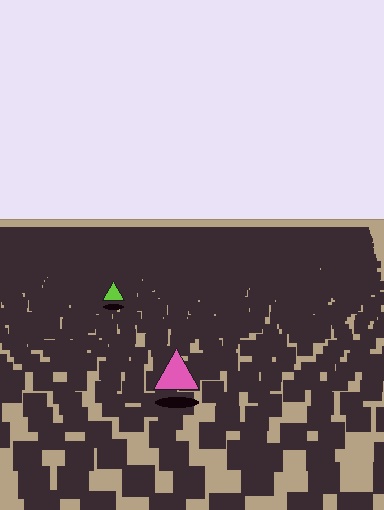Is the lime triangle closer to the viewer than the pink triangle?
No. The pink triangle is closer — you can tell from the texture gradient: the ground texture is coarser near it.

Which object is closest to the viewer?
The pink triangle is closest. The texture marks near it are larger and more spread out.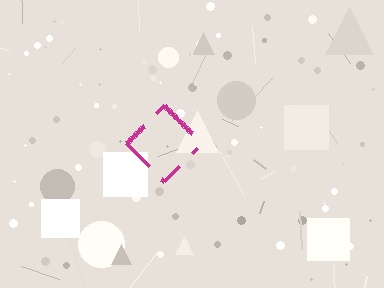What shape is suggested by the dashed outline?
The dashed outline suggests a diamond.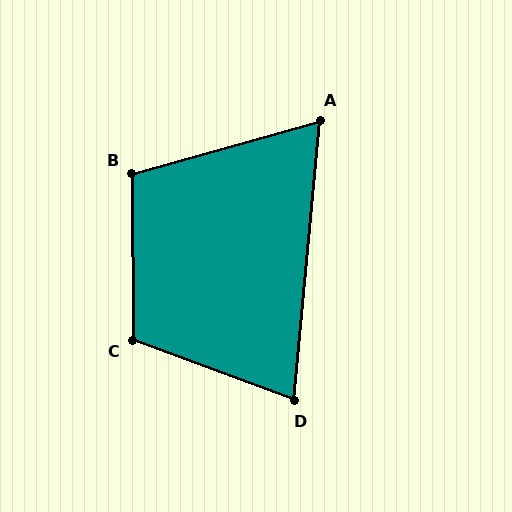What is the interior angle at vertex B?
Approximately 105 degrees (obtuse).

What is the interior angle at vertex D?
Approximately 75 degrees (acute).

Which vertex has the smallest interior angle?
A, at approximately 69 degrees.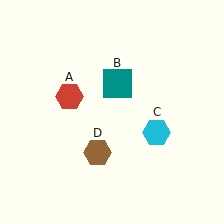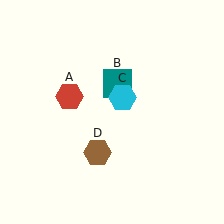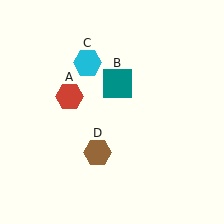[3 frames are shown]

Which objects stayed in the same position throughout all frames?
Red hexagon (object A) and teal square (object B) and brown hexagon (object D) remained stationary.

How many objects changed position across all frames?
1 object changed position: cyan hexagon (object C).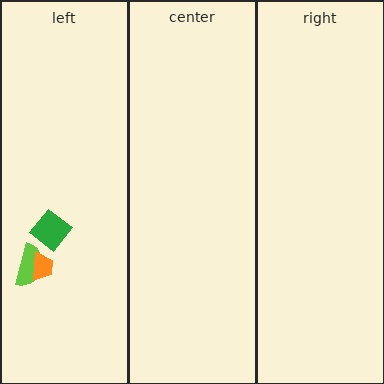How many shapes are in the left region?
3.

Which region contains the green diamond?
The left region.